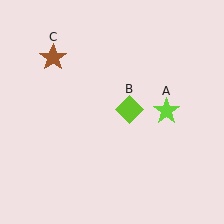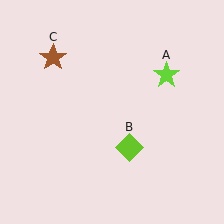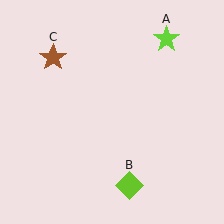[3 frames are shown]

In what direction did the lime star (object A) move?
The lime star (object A) moved up.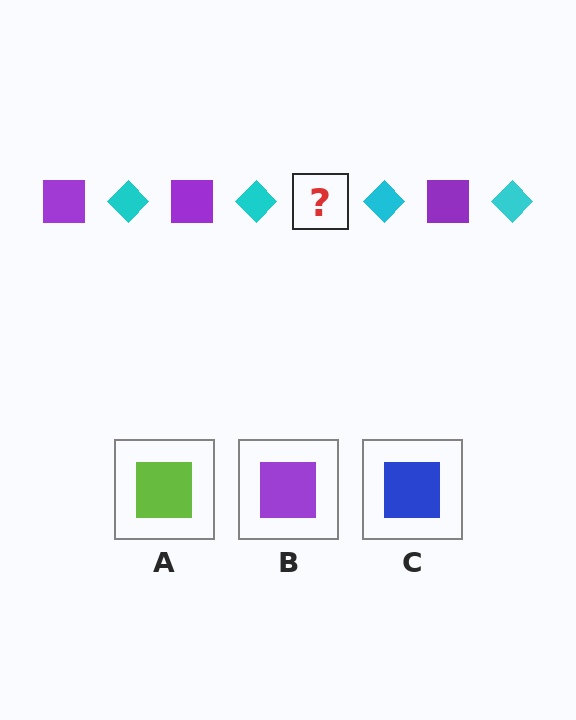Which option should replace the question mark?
Option B.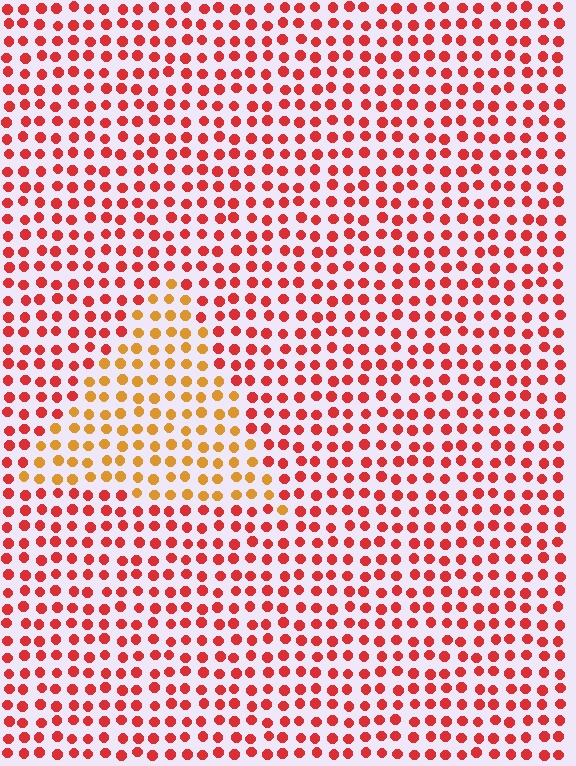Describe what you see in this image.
The image is filled with small red elements in a uniform arrangement. A triangle-shaped region is visible where the elements are tinted to a slightly different hue, forming a subtle color boundary.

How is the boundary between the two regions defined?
The boundary is defined purely by a slight shift in hue (about 38 degrees). Spacing, size, and orientation are identical on both sides.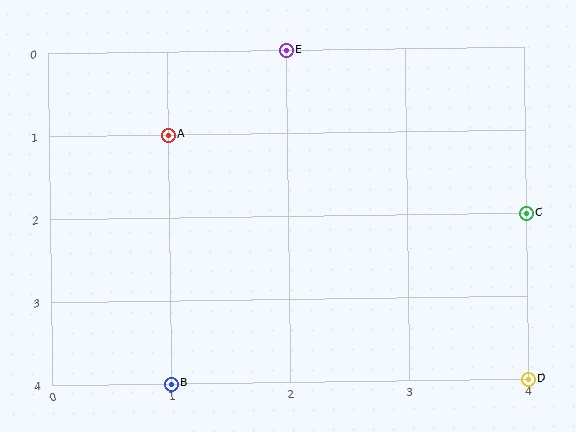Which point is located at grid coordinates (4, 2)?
Point C is at (4, 2).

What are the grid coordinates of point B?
Point B is at grid coordinates (1, 4).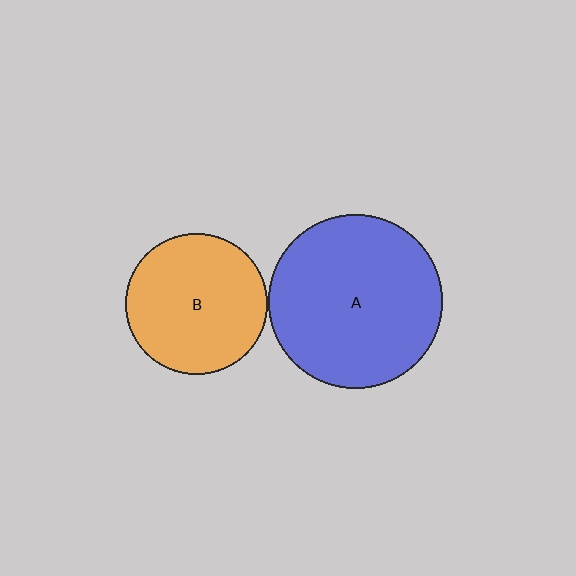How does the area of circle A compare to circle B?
Approximately 1.5 times.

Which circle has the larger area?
Circle A (blue).